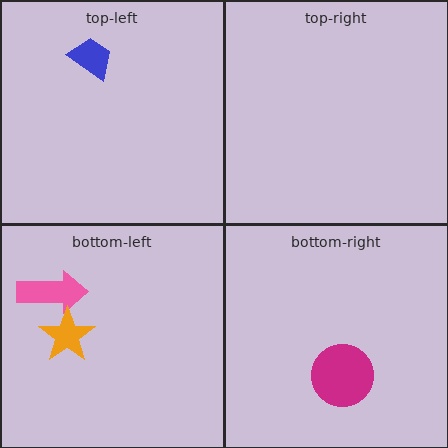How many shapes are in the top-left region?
1.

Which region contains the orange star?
The bottom-left region.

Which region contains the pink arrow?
The bottom-left region.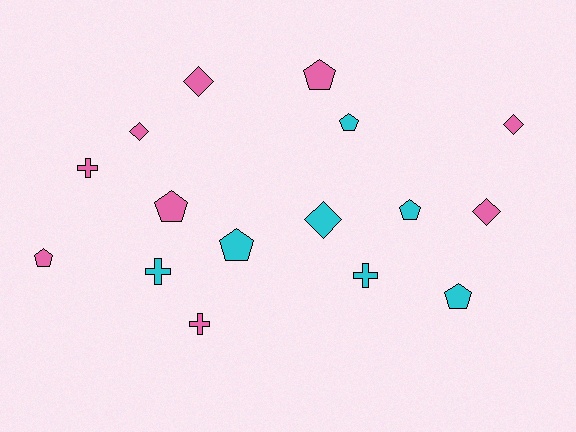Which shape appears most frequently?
Pentagon, with 7 objects.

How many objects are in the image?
There are 16 objects.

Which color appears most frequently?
Pink, with 9 objects.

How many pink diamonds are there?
There are 4 pink diamonds.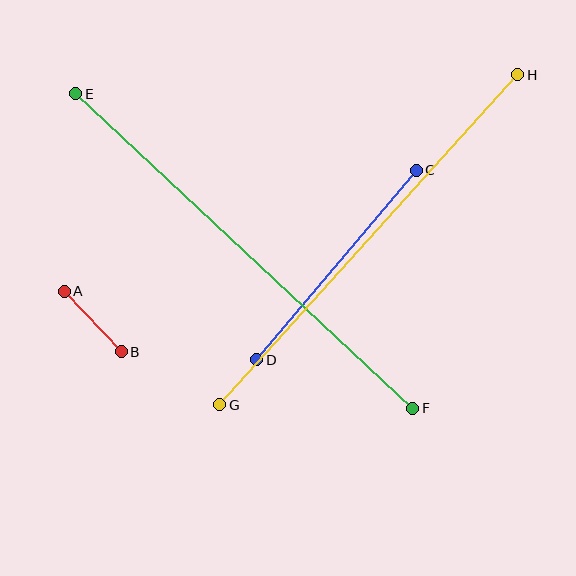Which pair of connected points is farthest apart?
Points E and F are farthest apart.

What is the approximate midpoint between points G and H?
The midpoint is at approximately (369, 240) pixels.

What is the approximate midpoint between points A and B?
The midpoint is at approximately (93, 321) pixels.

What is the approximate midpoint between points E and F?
The midpoint is at approximately (244, 251) pixels.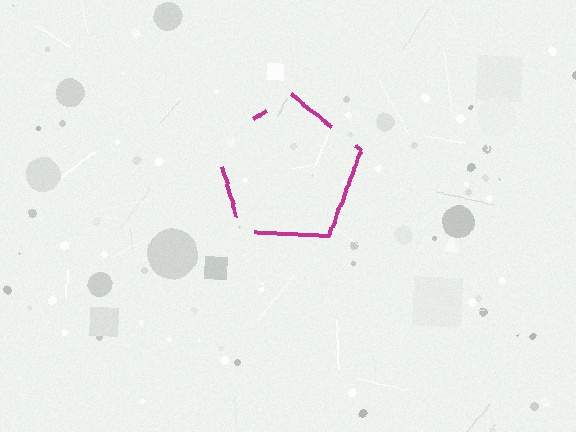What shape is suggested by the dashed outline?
The dashed outline suggests a pentagon.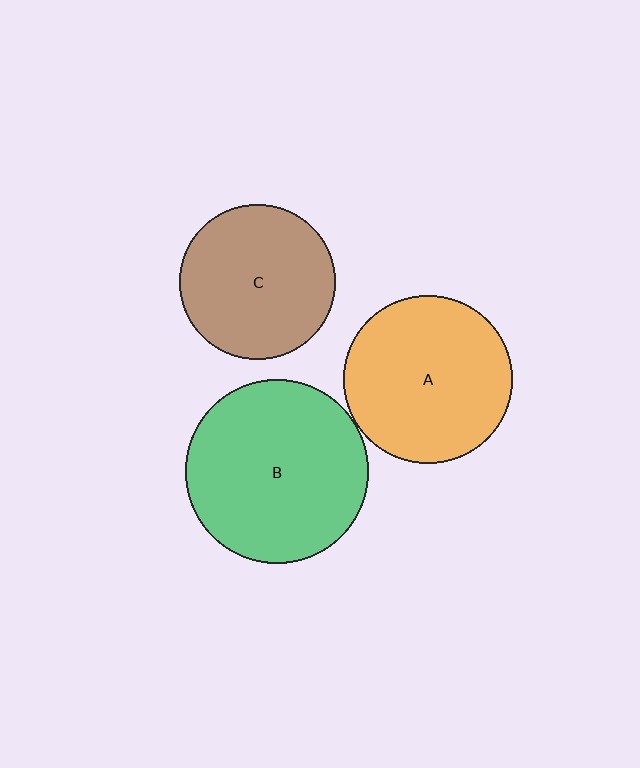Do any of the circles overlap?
No, none of the circles overlap.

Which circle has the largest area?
Circle B (green).